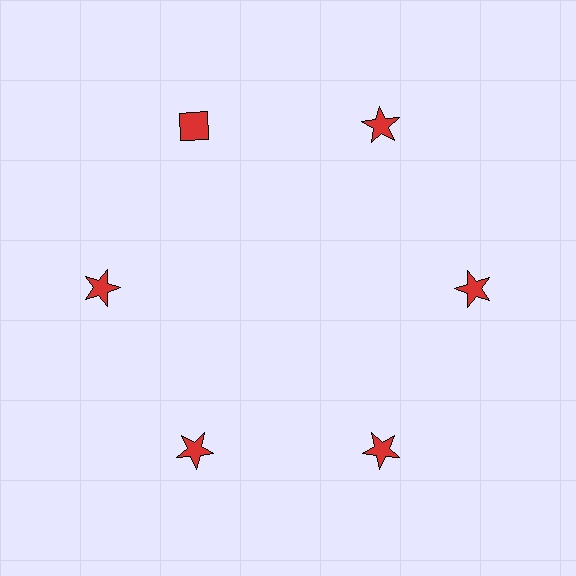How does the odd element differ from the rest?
It has a different shape: diamond instead of star.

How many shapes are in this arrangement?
There are 6 shapes arranged in a ring pattern.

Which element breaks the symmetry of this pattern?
The red diamond at roughly the 11 o'clock position breaks the symmetry. All other shapes are red stars.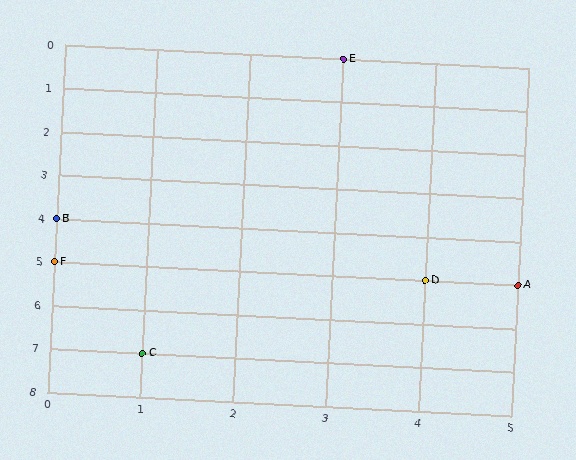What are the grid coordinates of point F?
Point F is at grid coordinates (0, 5).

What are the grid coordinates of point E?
Point E is at grid coordinates (3, 0).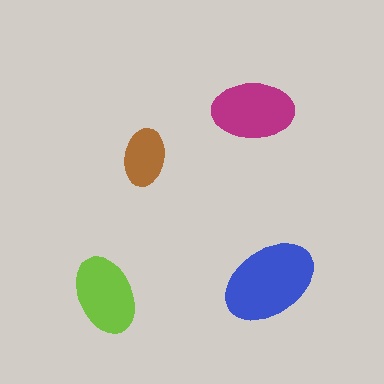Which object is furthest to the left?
The lime ellipse is leftmost.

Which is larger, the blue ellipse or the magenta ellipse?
The blue one.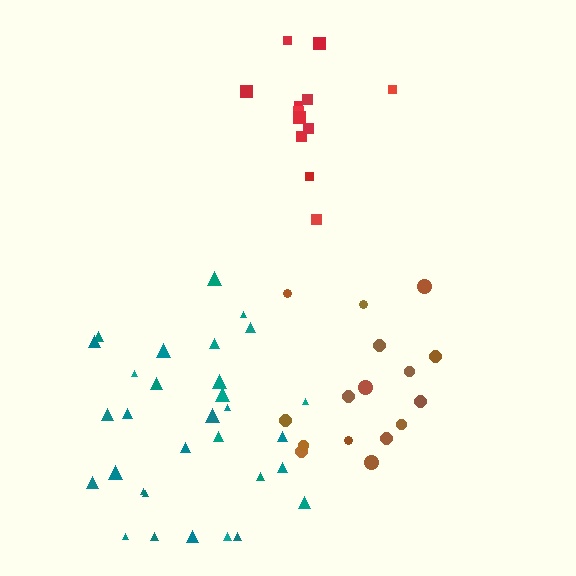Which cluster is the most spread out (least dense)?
Red.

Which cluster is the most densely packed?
Teal.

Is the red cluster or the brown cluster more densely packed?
Brown.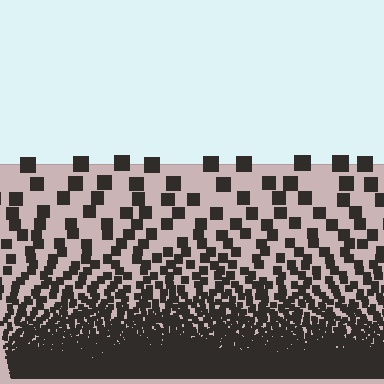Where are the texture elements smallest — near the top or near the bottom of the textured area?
Near the bottom.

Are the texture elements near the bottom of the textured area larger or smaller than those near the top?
Smaller. The gradient is inverted — elements near the bottom are smaller and denser.